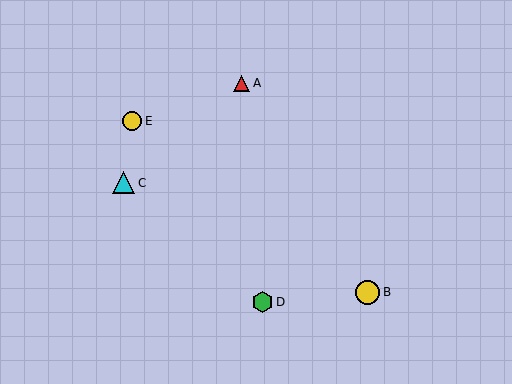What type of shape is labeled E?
Shape E is a yellow circle.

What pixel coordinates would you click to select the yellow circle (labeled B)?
Click at (368, 292) to select the yellow circle B.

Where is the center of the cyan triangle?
The center of the cyan triangle is at (124, 183).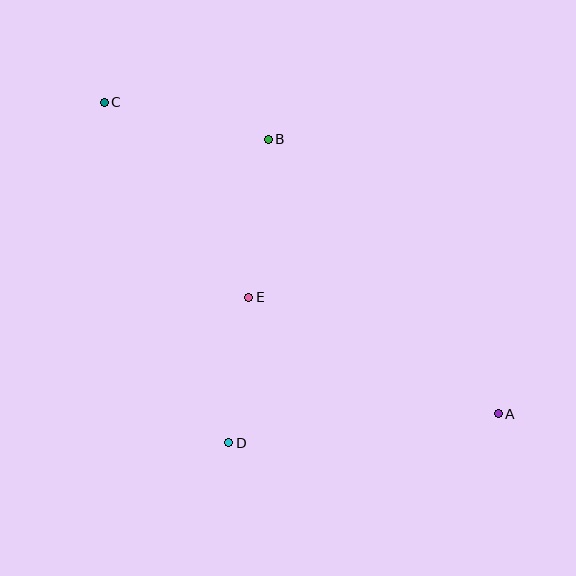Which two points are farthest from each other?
Points A and C are farthest from each other.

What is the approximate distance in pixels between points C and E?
The distance between C and E is approximately 243 pixels.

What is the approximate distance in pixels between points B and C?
The distance between B and C is approximately 168 pixels.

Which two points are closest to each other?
Points D and E are closest to each other.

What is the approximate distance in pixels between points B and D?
The distance between B and D is approximately 306 pixels.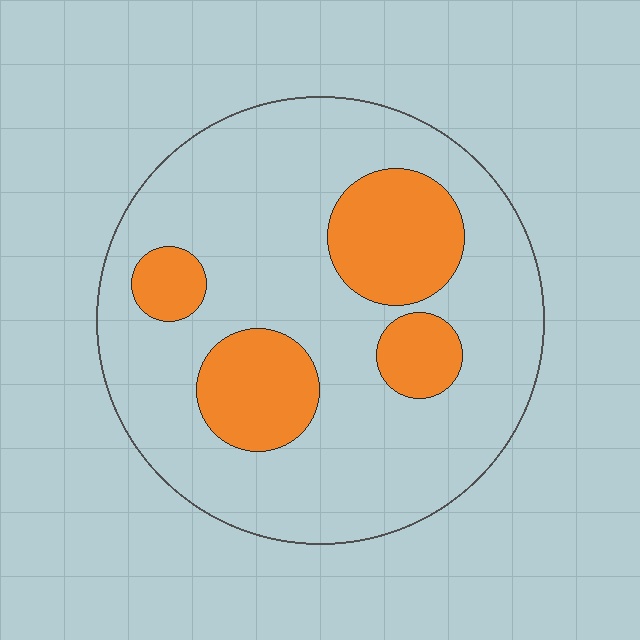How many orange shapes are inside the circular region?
4.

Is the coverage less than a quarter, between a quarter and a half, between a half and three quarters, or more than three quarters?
Less than a quarter.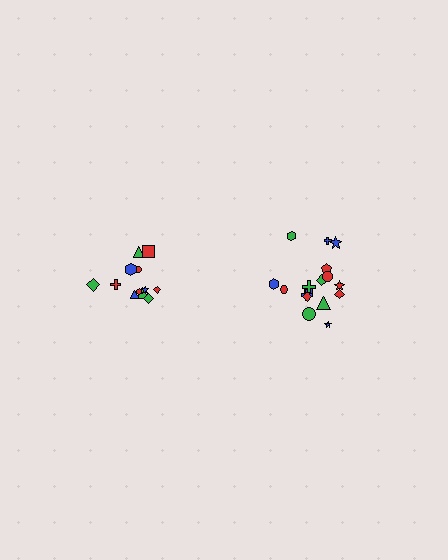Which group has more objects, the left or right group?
The right group.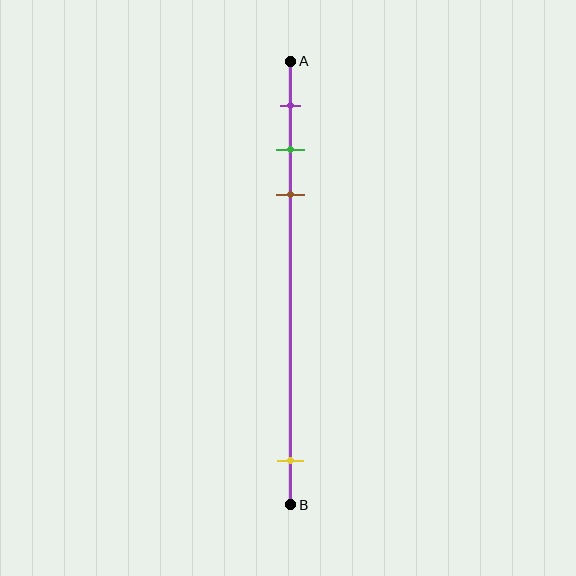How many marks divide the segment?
There are 4 marks dividing the segment.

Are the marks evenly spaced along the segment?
No, the marks are not evenly spaced.